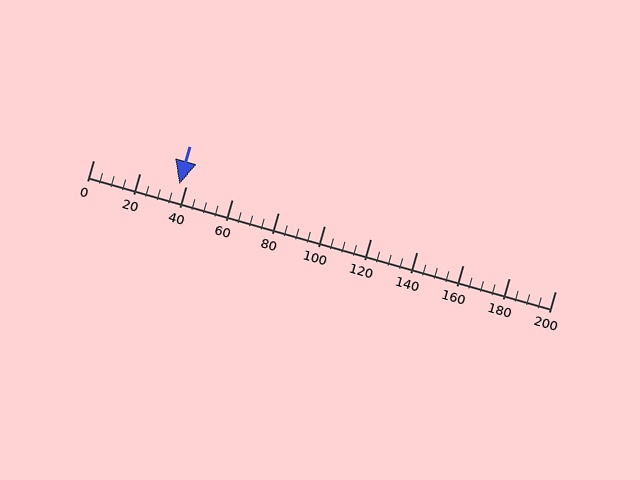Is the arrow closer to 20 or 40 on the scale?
The arrow is closer to 40.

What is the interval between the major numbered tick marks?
The major tick marks are spaced 20 units apart.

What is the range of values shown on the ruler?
The ruler shows values from 0 to 200.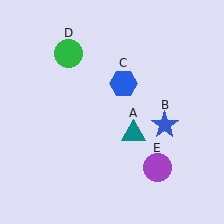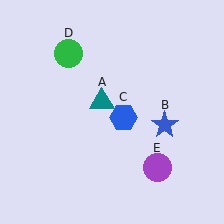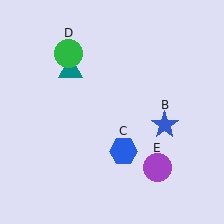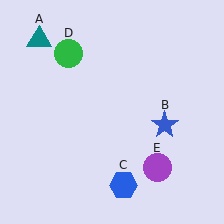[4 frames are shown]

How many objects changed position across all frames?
2 objects changed position: teal triangle (object A), blue hexagon (object C).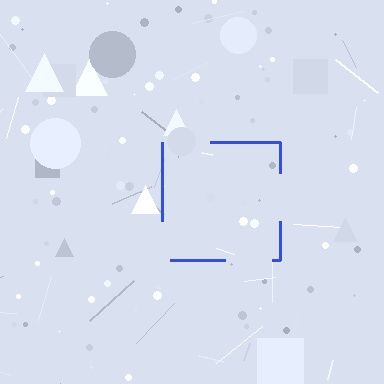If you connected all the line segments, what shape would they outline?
They would outline a square.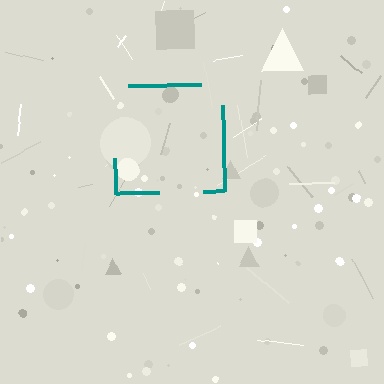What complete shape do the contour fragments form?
The contour fragments form a square.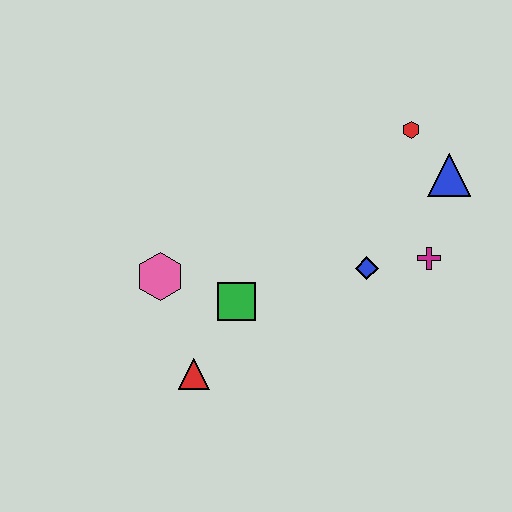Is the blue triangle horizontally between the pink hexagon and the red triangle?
No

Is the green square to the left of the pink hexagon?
No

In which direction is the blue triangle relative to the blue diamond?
The blue triangle is above the blue diamond.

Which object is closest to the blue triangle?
The red hexagon is closest to the blue triangle.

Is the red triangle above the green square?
No